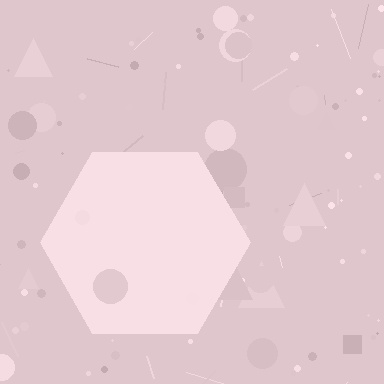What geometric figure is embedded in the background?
A hexagon is embedded in the background.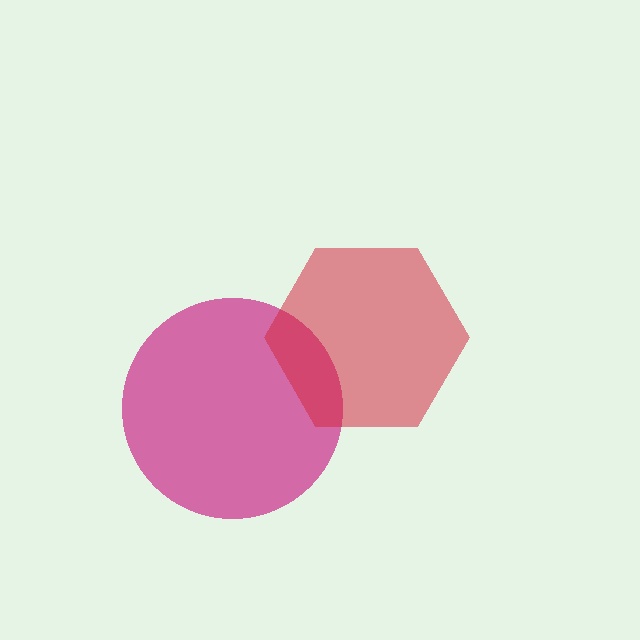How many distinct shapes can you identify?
There are 2 distinct shapes: a magenta circle, a red hexagon.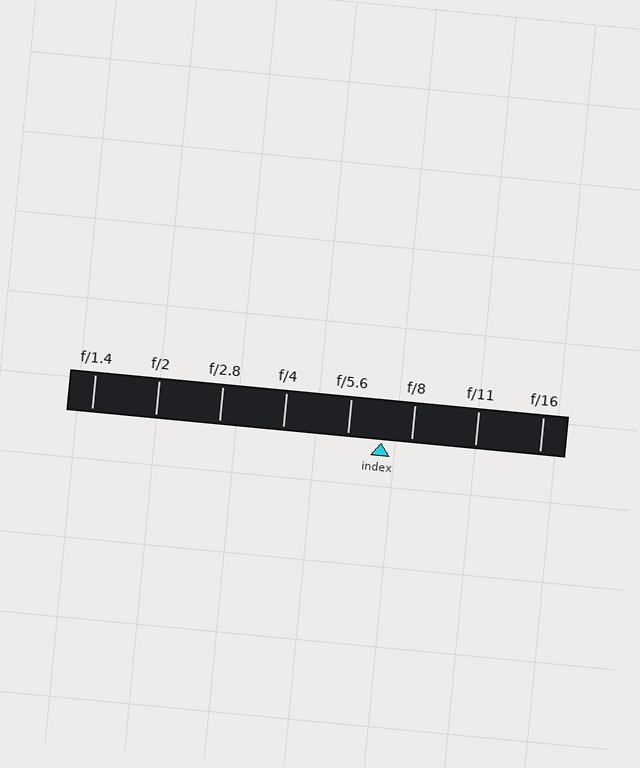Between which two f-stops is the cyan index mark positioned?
The index mark is between f/5.6 and f/8.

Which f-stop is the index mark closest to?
The index mark is closest to f/8.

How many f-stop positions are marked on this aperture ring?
There are 8 f-stop positions marked.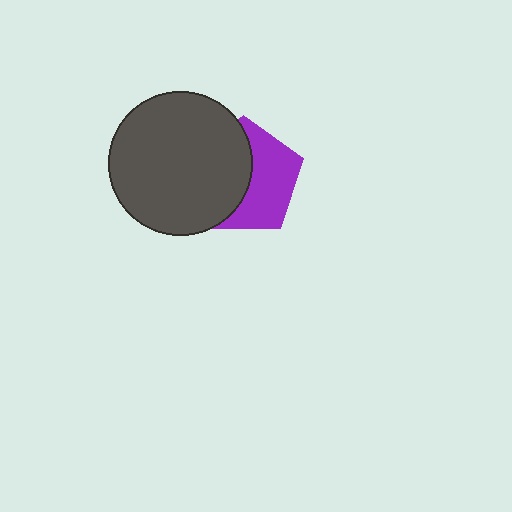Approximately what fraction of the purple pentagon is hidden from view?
Roughly 50% of the purple pentagon is hidden behind the dark gray circle.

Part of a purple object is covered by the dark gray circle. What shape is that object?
It is a pentagon.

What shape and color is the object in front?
The object in front is a dark gray circle.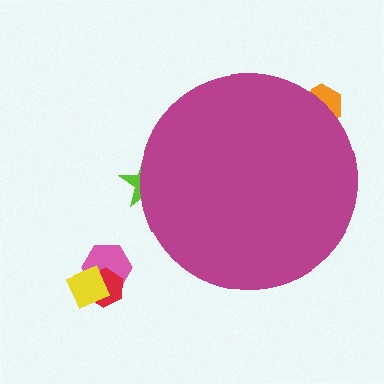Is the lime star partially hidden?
Yes, the lime star is partially hidden behind the magenta circle.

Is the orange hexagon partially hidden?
Yes, the orange hexagon is partially hidden behind the magenta circle.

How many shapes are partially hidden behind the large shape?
2 shapes are partially hidden.